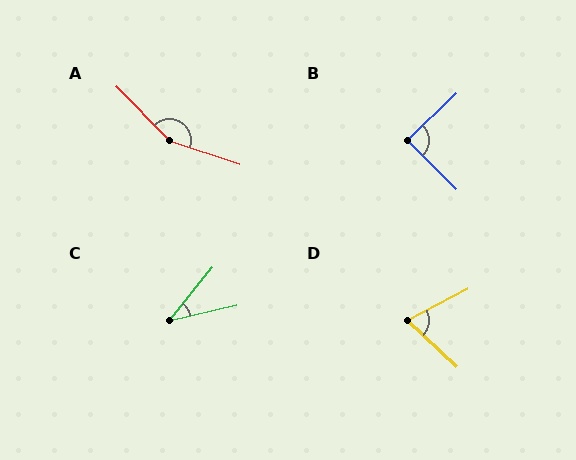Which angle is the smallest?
C, at approximately 38 degrees.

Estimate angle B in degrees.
Approximately 90 degrees.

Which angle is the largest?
A, at approximately 152 degrees.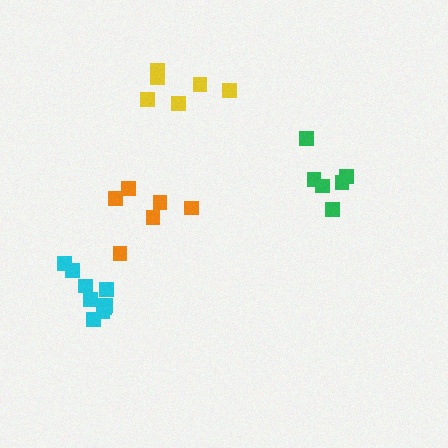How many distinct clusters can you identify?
There are 4 distinct clusters.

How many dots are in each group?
Group 1: 6 dots, Group 2: 6 dots, Group 3: 9 dots, Group 4: 6 dots (27 total).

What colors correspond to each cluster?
The clusters are colored: green, orange, cyan, yellow.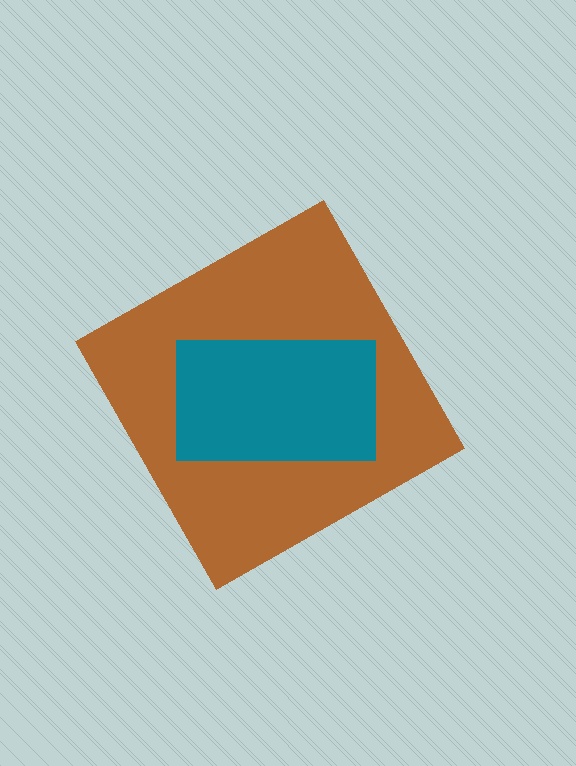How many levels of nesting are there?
2.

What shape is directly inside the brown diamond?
The teal rectangle.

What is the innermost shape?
The teal rectangle.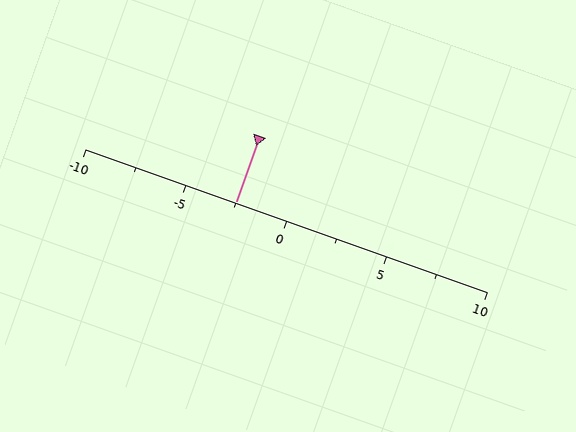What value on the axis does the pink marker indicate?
The marker indicates approximately -2.5.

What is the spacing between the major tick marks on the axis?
The major ticks are spaced 5 apart.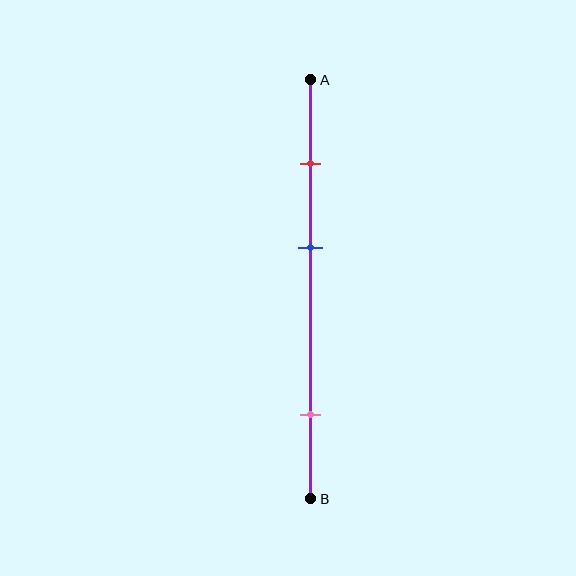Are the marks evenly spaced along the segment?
No, the marks are not evenly spaced.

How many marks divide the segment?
There are 3 marks dividing the segment.